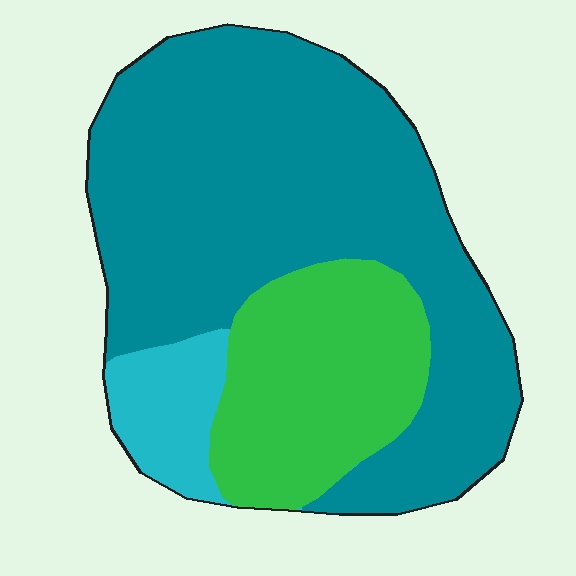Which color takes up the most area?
Teal, at roughly 65%.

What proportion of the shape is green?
Green takes up between a quarter and a half of the shape.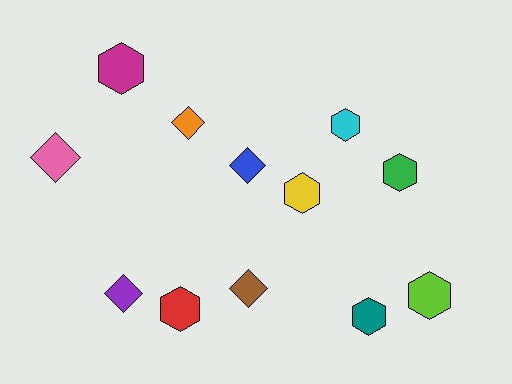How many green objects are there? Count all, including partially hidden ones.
There is 1 green object.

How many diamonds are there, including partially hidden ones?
There are 5 diamonds.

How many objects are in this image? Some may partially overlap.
There are 12 objects.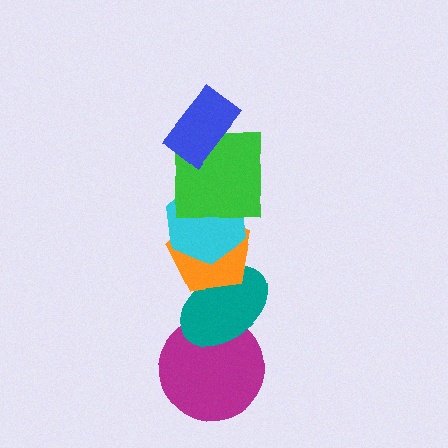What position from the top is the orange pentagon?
The orange pentagon is 4th from the top.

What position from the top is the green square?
The green square is 2nd from the top.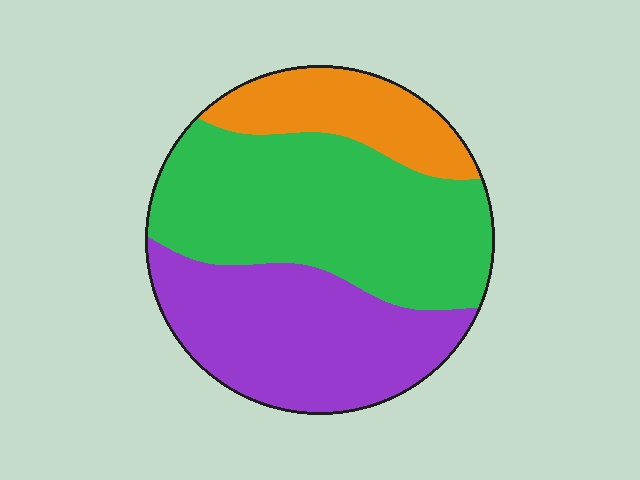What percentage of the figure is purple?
Purple covers roughly 35% of the figure.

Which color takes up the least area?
Orange, at roughly 15%.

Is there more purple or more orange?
Purple.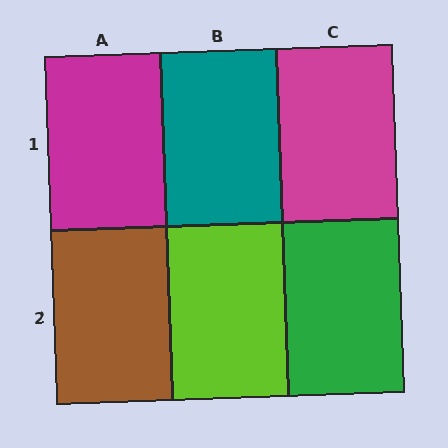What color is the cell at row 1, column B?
Teal.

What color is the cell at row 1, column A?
Magenta.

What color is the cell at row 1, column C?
Magenta.